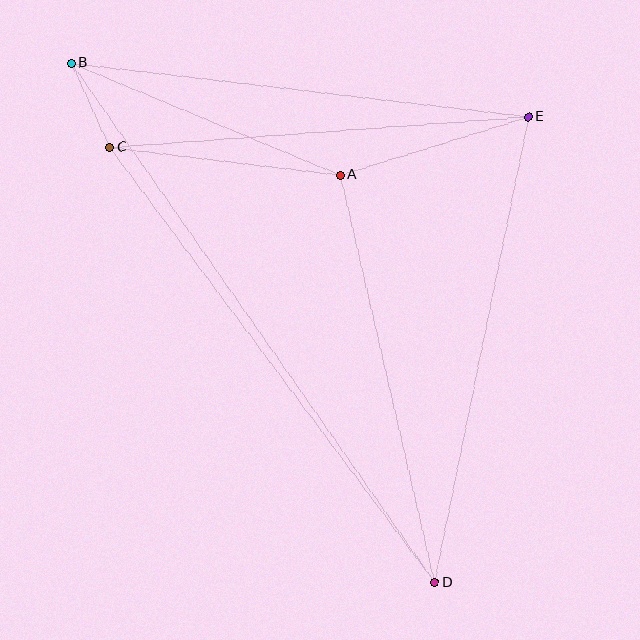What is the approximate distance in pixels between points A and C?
The distance between A and C is approximately 232 pixels.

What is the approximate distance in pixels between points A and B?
The distance between A and B is approximately 291 pixels.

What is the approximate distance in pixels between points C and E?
The distance between C and E is approximately 419 pixels.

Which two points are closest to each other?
Points B and C are closest to each other.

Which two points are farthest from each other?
Points B and D are farthest from each other.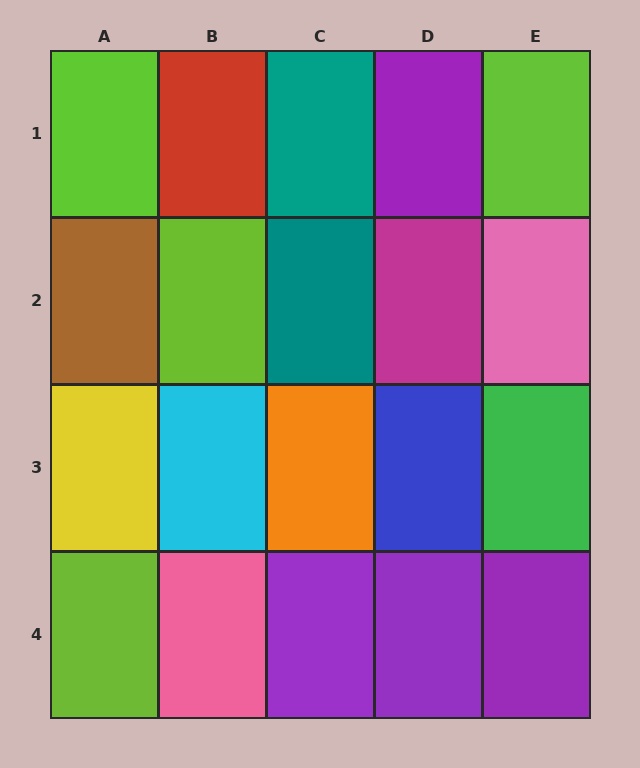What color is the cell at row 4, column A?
Lime.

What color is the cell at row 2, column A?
Brown.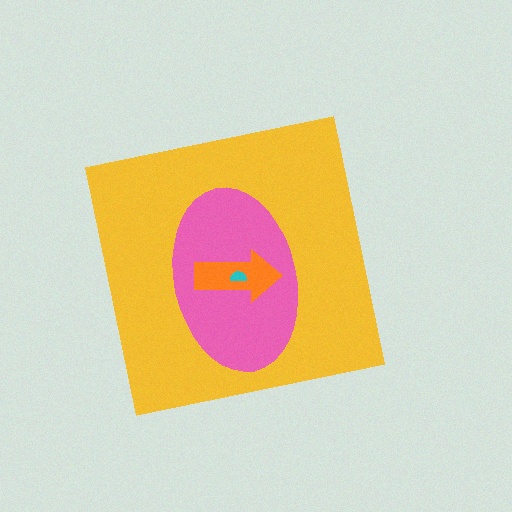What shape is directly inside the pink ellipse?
The orange arrow.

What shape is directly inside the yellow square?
The pink ellipse.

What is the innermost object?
The cyan semicircle.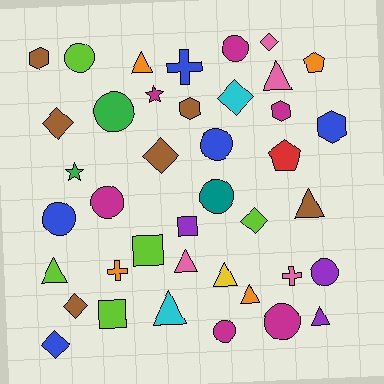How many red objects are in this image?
There is 1 red object.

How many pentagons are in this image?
There are 2 pentagons.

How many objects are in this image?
There are 40 objects.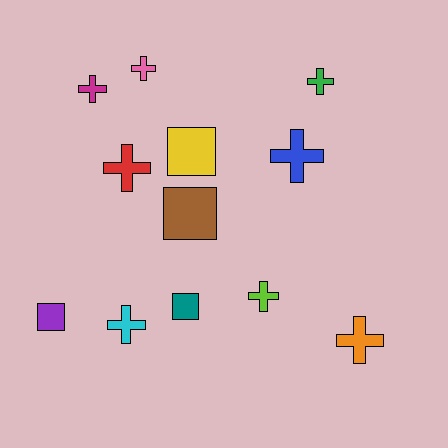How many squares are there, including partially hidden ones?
There are 4 squares.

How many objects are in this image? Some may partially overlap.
There are 12 objects.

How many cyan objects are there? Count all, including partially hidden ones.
There is 1 cyan object.